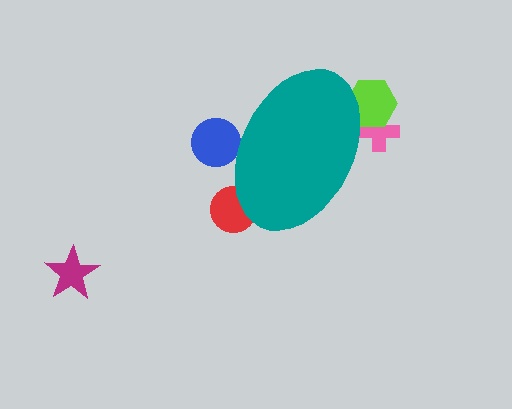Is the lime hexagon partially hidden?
Yes, the lime hexagon is partially hidden behind the teal ellipse.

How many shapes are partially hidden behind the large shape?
4 shapes are partially hidden.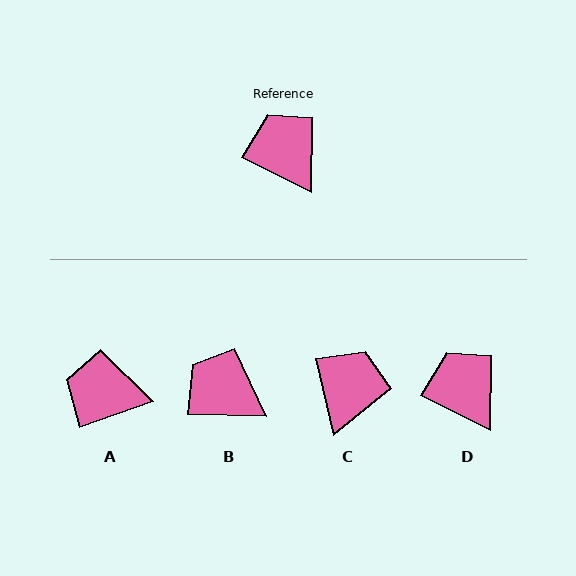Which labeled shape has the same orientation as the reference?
D.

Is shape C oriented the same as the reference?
No, it is off by about 50 degrees.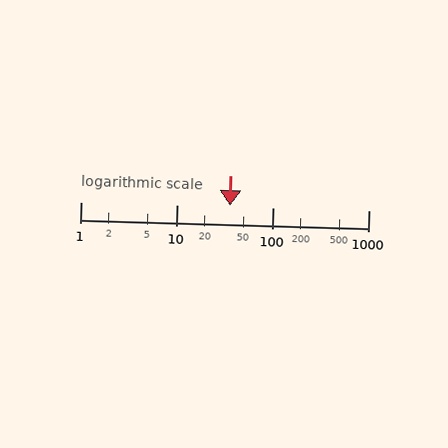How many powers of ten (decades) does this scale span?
The scale spans 3 decades, from 1 to 1000.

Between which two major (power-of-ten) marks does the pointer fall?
The pointer is between 10 and 100.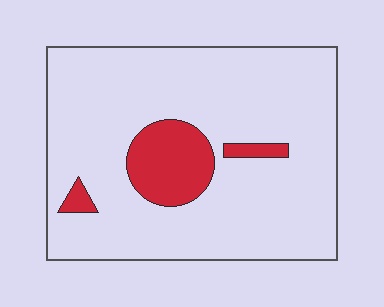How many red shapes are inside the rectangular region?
3.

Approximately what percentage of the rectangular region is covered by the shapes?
Approximately 15%.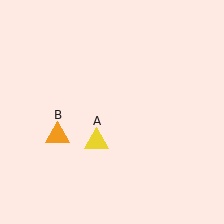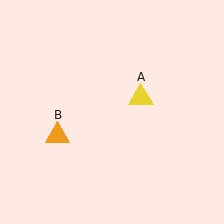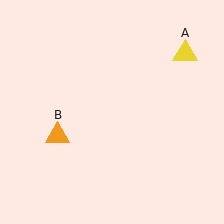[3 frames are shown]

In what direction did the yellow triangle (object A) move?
The yellow triangle (object A) moved up and to the right.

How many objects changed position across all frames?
1 object changed position: yellow triangle (object A).